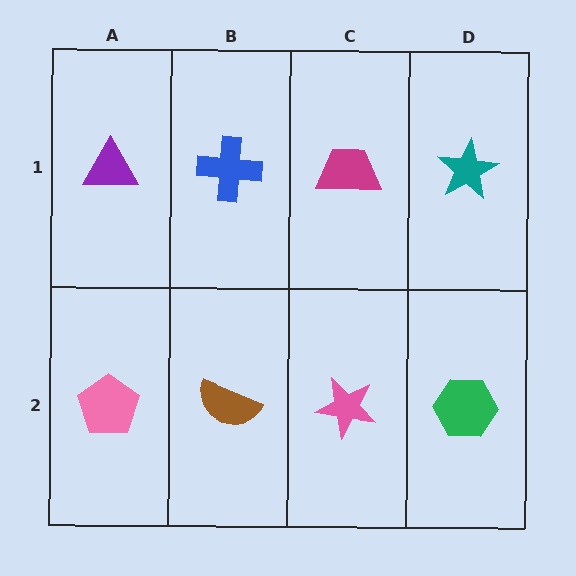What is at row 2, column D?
A green hexagon.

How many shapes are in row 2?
4 shapes.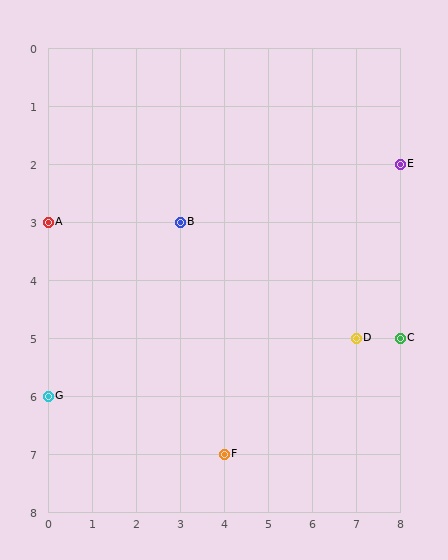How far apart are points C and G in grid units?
Points C and G are 8 columns and 1 row apart (about 8.1 grid units diagonally).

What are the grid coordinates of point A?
Point A is at grid coordinates (0, 3).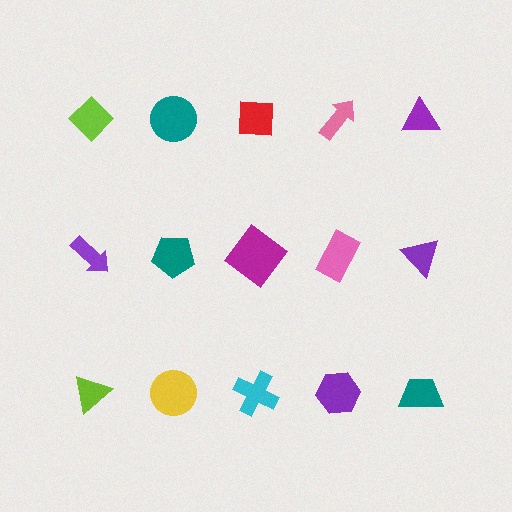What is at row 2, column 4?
A pink rectangle.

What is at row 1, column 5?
A purple triangle.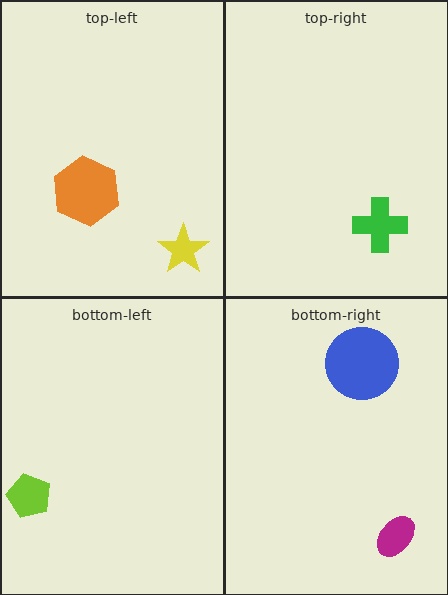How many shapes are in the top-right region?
1.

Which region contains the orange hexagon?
The top-left region.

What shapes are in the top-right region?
The green cross.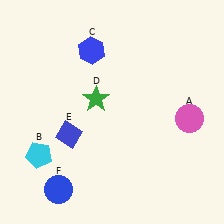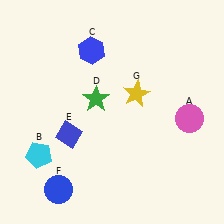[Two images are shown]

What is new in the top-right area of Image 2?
A yellow star (G) was added in the top-right area of Image 2.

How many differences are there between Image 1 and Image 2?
There is 1 difference between the two images.